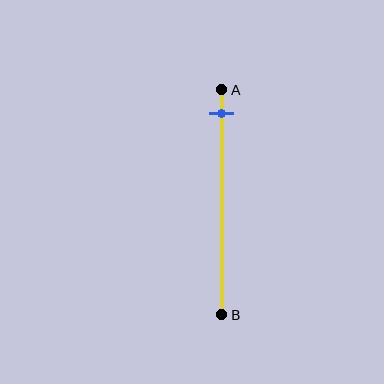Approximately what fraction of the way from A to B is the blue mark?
The blue mark is approximately 10% of the way from A to B.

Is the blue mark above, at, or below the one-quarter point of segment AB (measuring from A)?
The blue mark is above the one-quarter point of segment AB.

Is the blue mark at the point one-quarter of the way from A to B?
No, the mark is at about 10% from A, not at the 25% one-quarter point.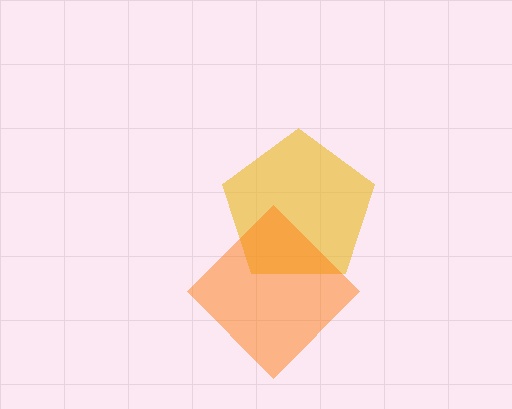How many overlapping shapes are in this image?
There are 2 overlapping shapes in the image.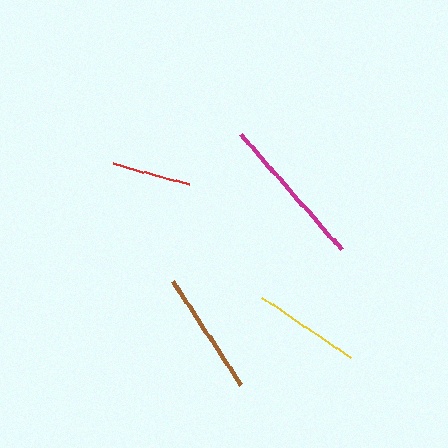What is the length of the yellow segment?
The yellow segment is approximately 107 pixels long.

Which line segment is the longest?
The magenta line is the longest at approximately 153 pixels.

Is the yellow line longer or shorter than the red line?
The yellow line is longer than the red line.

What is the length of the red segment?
The red segment is approximately 78 pixels long.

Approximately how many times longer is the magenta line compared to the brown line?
The magenta line is approximately 1.2 times the length of the brown line.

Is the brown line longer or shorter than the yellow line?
The brown line is longer than the yellow line.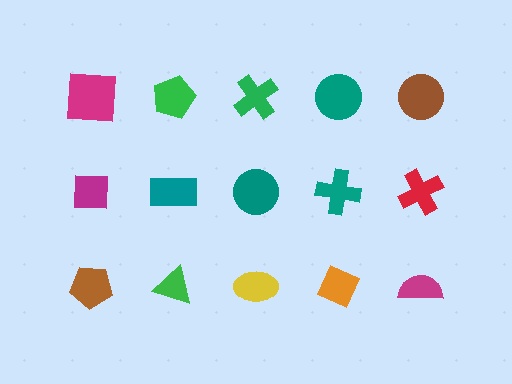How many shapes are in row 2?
5 shapes.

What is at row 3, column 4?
An orange diamond.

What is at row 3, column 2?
A green triangle.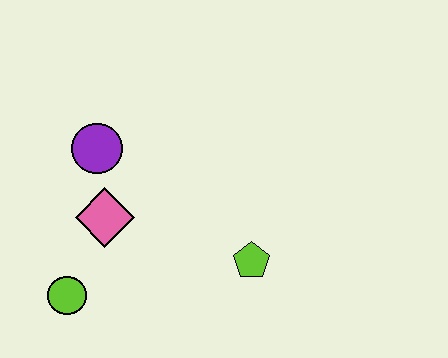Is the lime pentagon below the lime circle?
No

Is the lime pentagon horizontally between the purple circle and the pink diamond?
No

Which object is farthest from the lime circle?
The lime pentagon is farthest from the lime circle.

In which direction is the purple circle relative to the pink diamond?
The purple circle is above the pink diamond.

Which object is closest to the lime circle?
The pink diamond is closest to the lime circle.